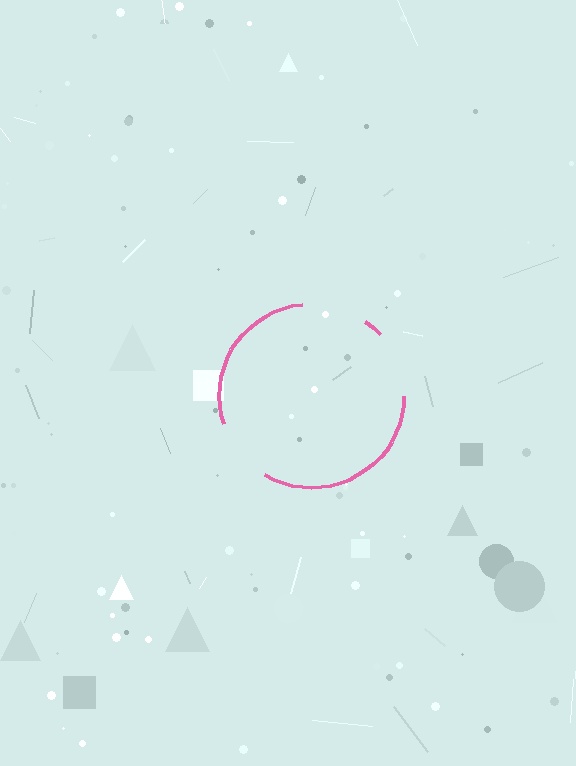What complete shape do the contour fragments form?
The contour fragments form a circle.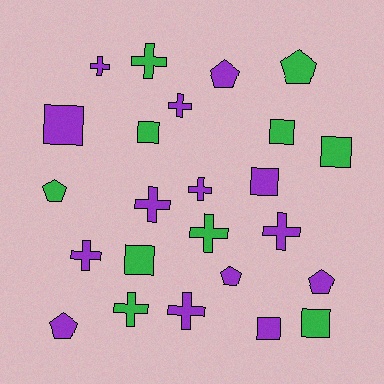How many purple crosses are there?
There are 7 purple crosses.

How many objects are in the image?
There are 24 objects.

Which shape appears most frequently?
Cross, with 10 objects.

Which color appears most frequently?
Purple, with 14 objects.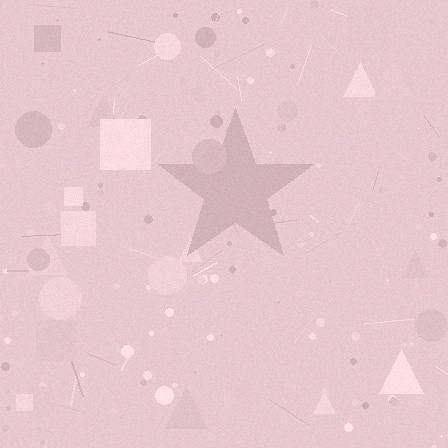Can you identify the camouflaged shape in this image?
The camouflaged shape is a star.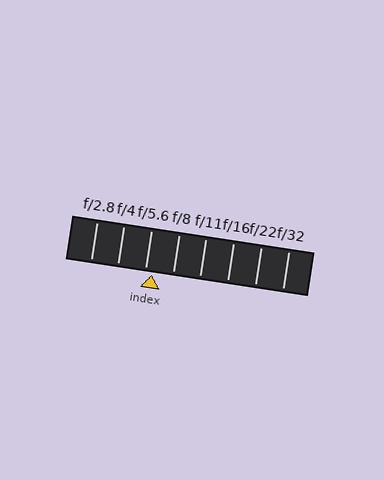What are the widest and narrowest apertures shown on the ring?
The widest aperture shown is f/2.8 and the narrowest is f/32.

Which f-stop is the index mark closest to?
The index mark is closest to f/5.6.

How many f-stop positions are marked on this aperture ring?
There are 8 f-stop positions marked.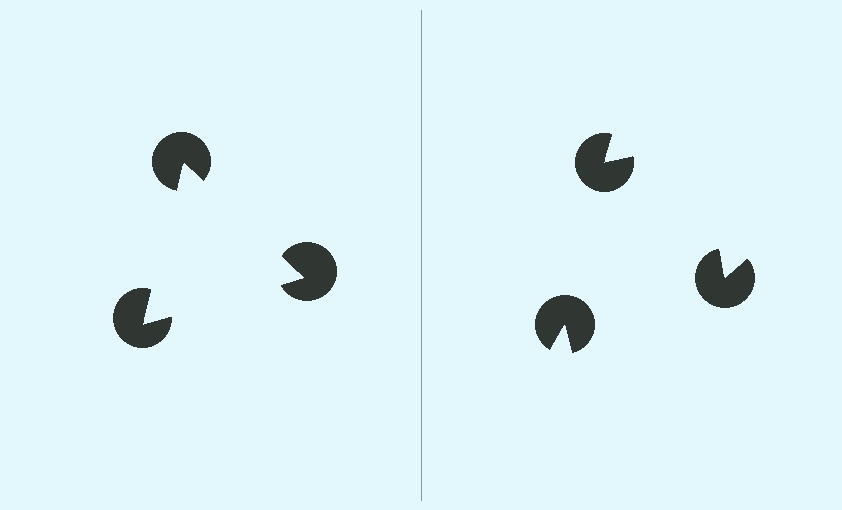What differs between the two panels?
The pac-man discs are positioned identically on both sides; only the wedge orientations differ. On the left they align to a triangle; on the right they are misaligned.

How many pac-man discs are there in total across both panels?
6 — 3 on each side.